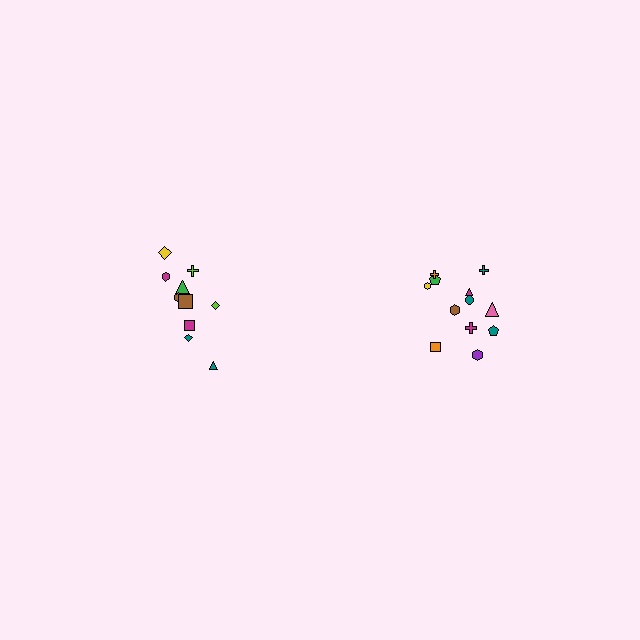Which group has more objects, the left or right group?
The right group.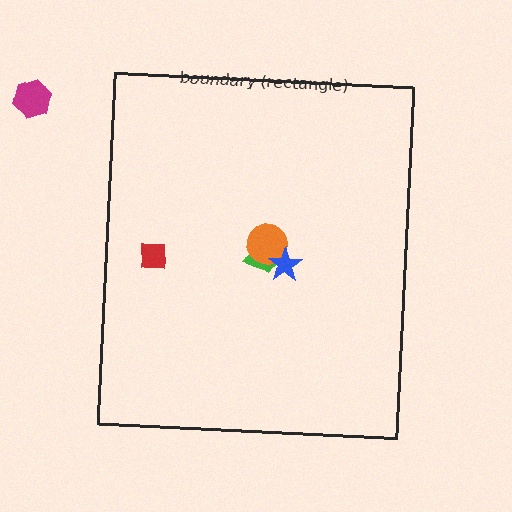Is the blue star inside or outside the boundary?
Inside.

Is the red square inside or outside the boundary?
Inside.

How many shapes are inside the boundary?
4 inside, 1 outside.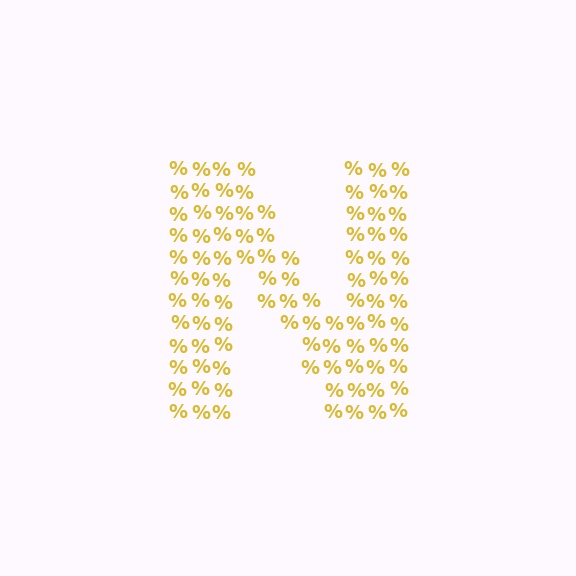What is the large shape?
The large shape is the letter N.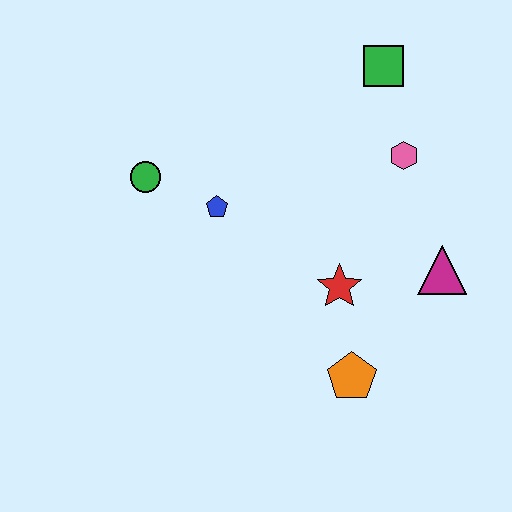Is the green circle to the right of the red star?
No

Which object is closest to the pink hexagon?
The green square is closest to the pink hexagon.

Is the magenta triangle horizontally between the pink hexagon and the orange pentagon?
No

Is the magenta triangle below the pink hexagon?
Yes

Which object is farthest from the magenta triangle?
The green circle is farthest from the magenta triangle.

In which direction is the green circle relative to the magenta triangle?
The green circle is to the left of the magenta triangle.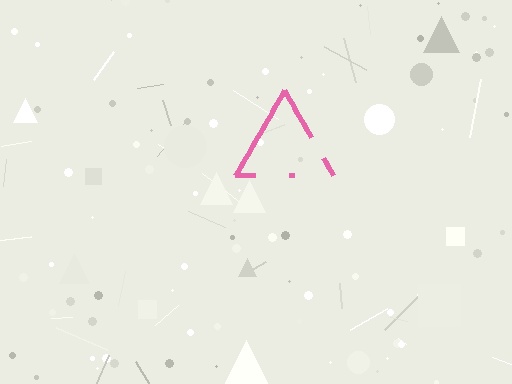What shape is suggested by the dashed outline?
The dashed outline suggests a triangle.